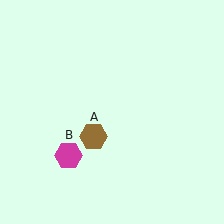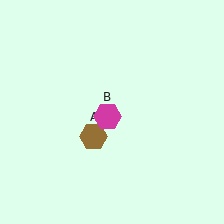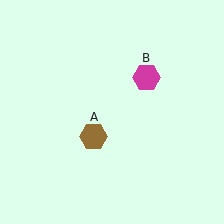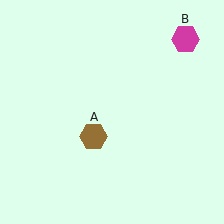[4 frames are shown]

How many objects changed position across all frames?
1 object changed position: magenta hexagon (object B).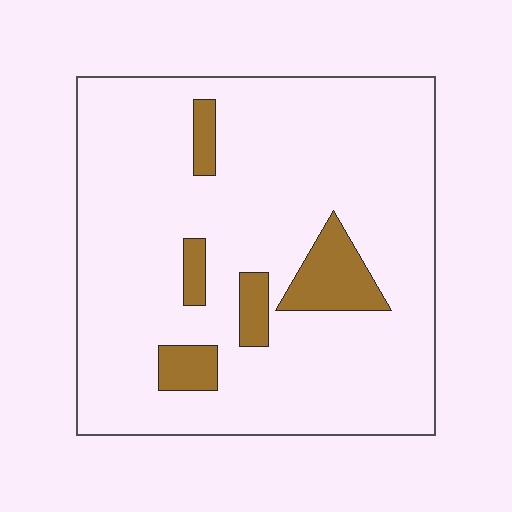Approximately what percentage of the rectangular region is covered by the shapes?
Approximately 10%.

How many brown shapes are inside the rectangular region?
5.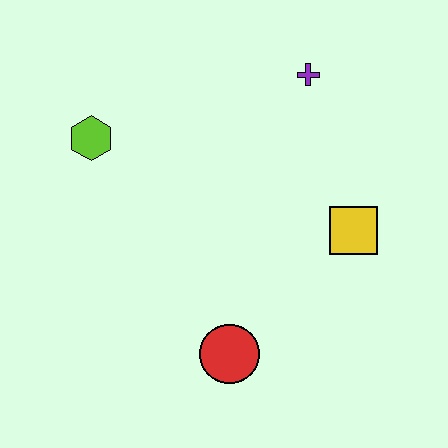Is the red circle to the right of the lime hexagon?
Yes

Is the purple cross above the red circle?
Yes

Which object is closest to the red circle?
The yellow square is closest to the red circle.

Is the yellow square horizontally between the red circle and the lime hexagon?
No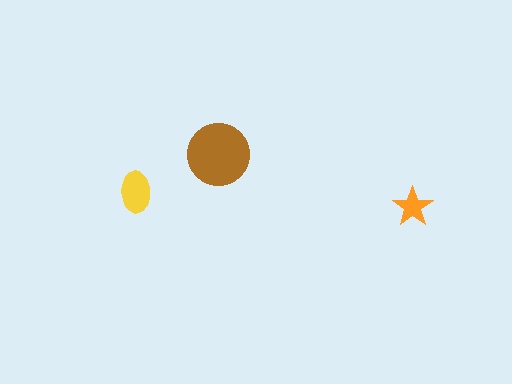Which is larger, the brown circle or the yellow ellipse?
The brown circle.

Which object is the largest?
The brown circle.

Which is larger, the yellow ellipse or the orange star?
The yellow ellipse.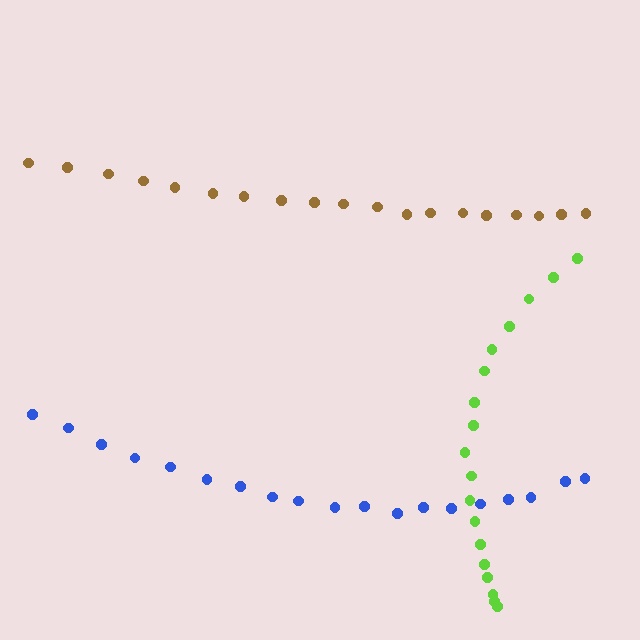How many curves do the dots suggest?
There are 3 distinct paths.